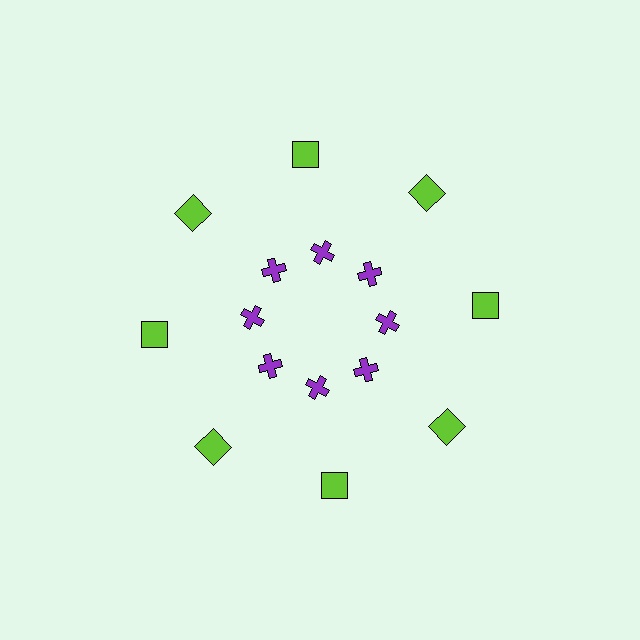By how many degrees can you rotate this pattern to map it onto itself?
The pattern maps onto itself every 45 degrees of rotation.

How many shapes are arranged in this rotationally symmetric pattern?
There are 16 shapes, arranged in 8 groups of 2.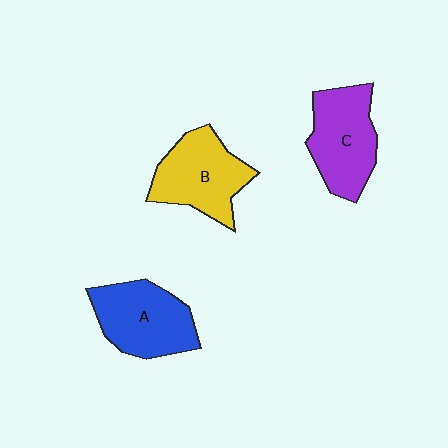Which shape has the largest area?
Shape A (blue).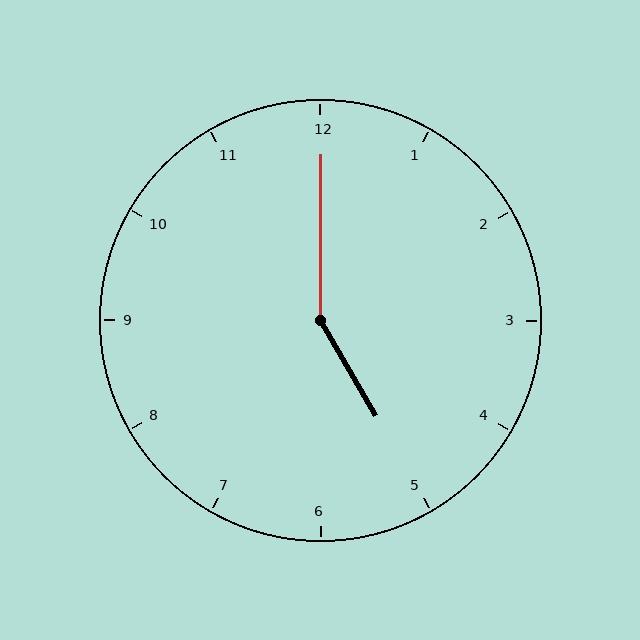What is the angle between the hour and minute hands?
Approximately 150 degrees.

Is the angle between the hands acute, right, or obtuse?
It is obtuse.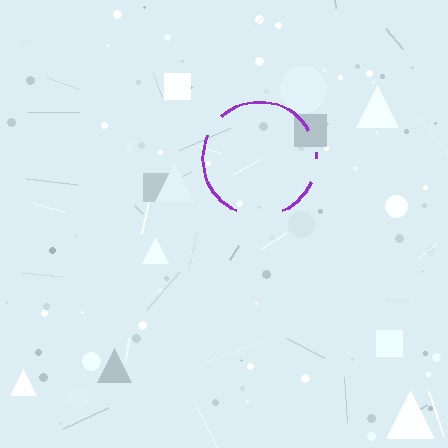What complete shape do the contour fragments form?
The contour fragments form a circle.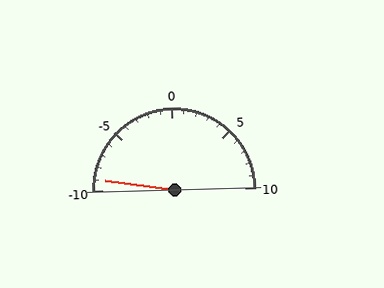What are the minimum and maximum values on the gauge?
The gauge ranges from -10 to 10.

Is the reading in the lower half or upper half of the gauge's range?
The reading is in the lower half of the range (-10 to 10).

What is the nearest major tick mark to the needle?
The nearest major tick mark is -10.